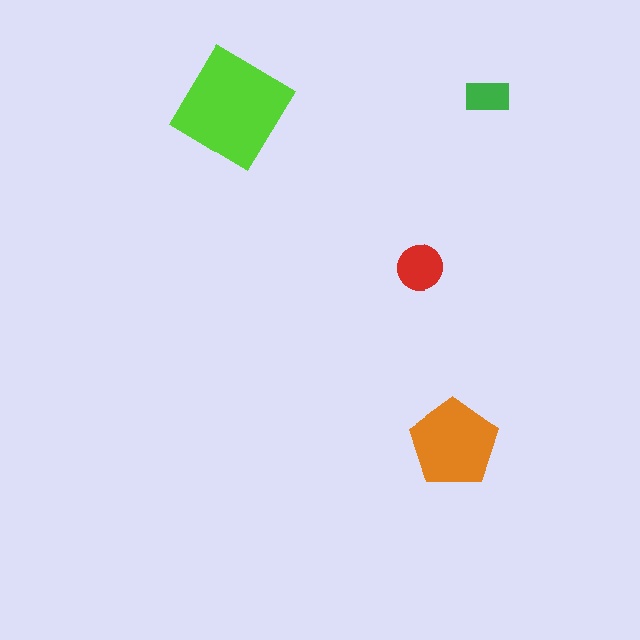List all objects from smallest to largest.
The green rectangle, the red circle, the orange pentagon, the lime diamond.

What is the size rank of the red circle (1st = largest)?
3rd.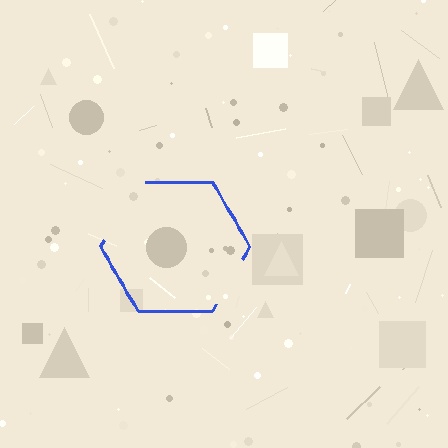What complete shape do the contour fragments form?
The contour fragments form a hexagon.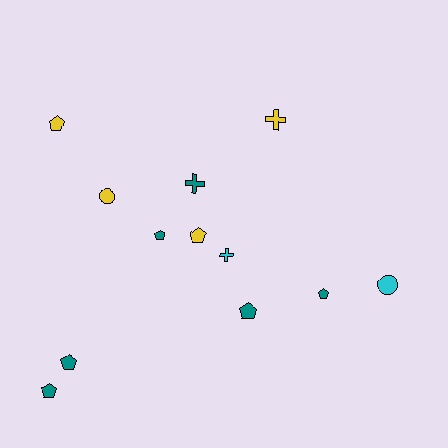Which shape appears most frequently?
Pentagon, with 7 objects.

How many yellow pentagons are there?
There are 2 yellow pentagons.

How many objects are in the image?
There are 12 objects.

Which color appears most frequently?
Teal, with 6 objects.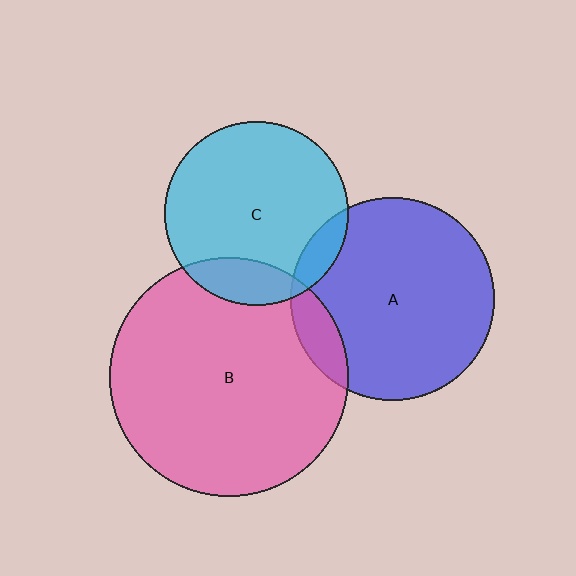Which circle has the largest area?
Circle B (pink).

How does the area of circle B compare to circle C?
Approximately 1.7 times.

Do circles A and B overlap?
Yes.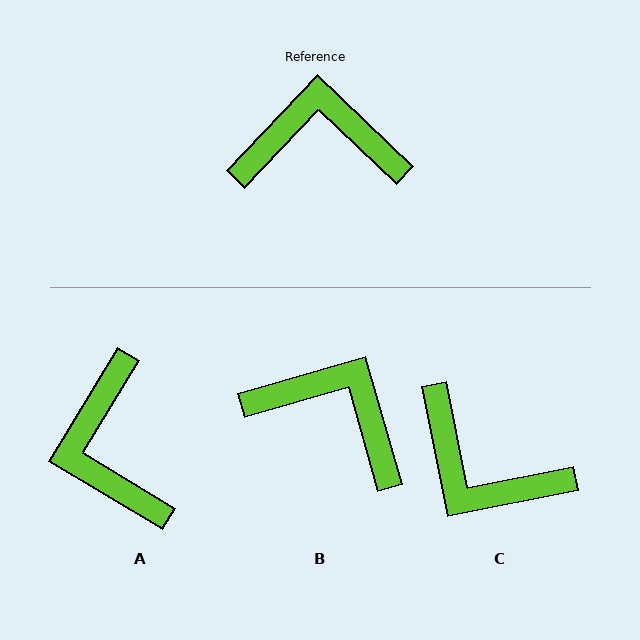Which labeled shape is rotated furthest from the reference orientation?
C, about 145 degrees away.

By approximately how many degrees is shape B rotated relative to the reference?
Approximately 30 degrees clockwise.